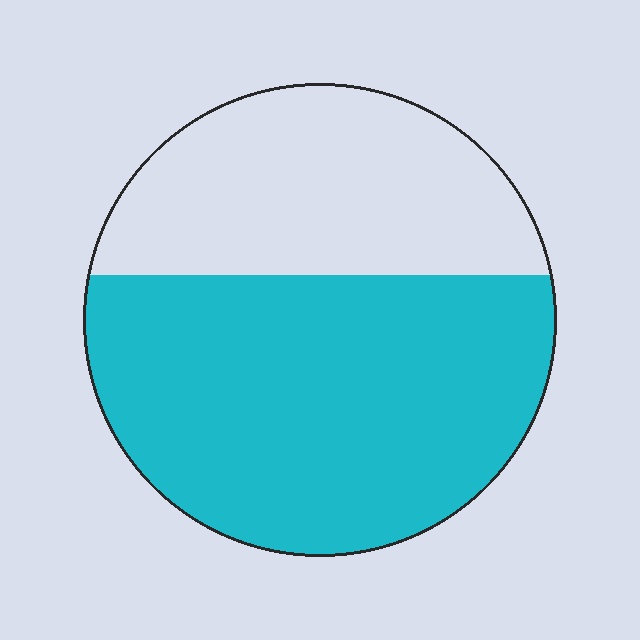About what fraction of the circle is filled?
About five eighths (5/8).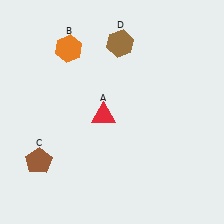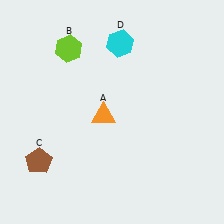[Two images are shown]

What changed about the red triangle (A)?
In Image 1, A is red. In Image 2, it changed to orange.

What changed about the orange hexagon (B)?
In Image 1, B is orange. In Image 2, it changed to lime.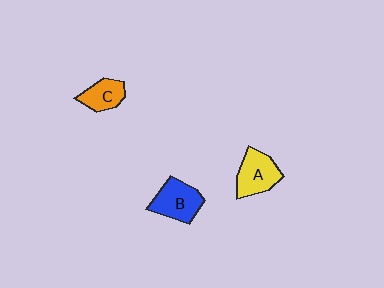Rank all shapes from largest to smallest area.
From largest to smallest: B (blue), A (yellow), C (orange).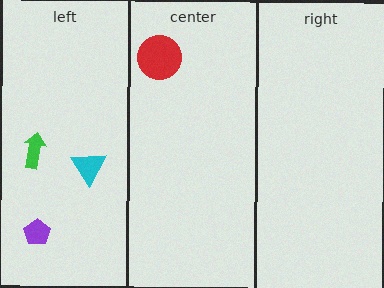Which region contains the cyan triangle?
The left region.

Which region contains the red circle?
The center region.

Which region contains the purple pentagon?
The left region.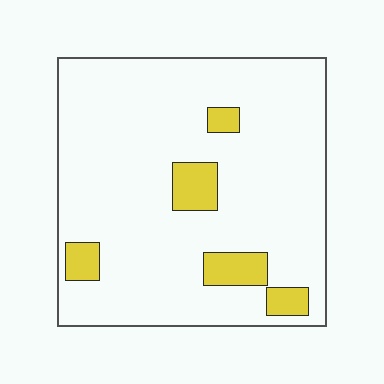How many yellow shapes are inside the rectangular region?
5.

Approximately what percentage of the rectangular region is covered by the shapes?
Approximately 10%.